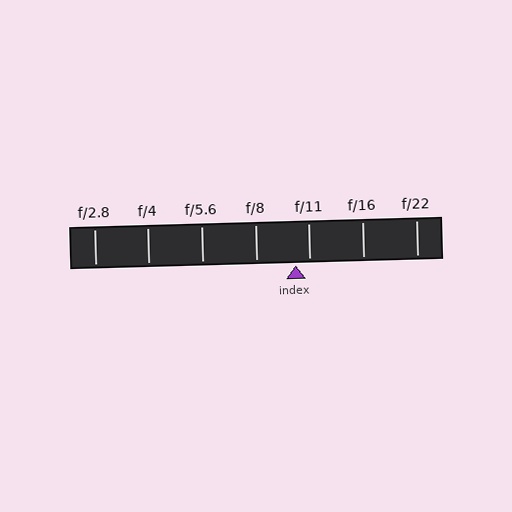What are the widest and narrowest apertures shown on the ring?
The widest aperture shown is f/2.8 and the narrowest is f/22.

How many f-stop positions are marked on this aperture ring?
There are 7 f-stop positions marked.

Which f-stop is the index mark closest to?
The index mark is closest to f/11.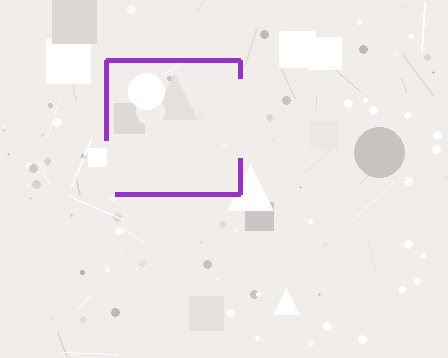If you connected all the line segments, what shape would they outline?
They would outline a square.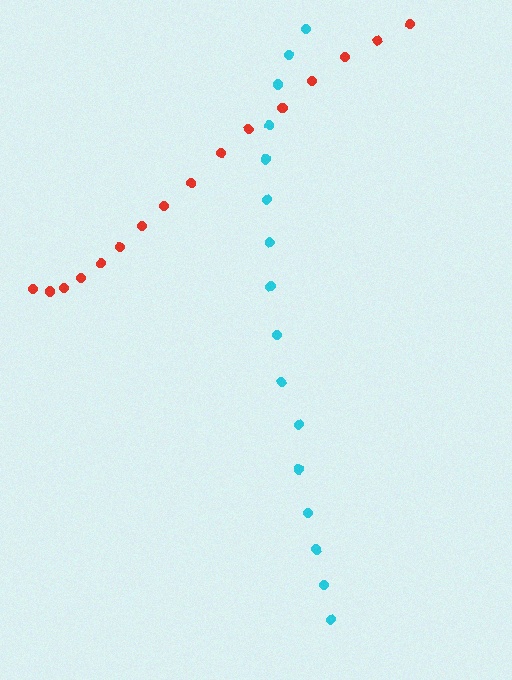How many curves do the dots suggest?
There are 2 distinct paths.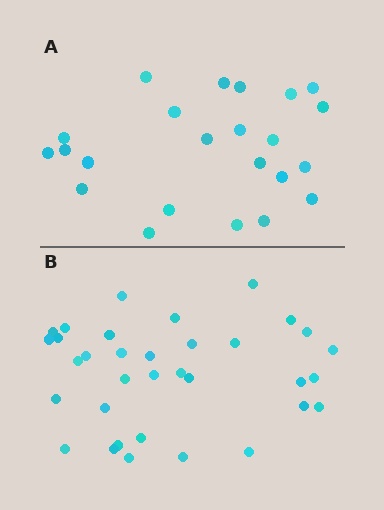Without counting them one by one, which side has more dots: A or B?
Region B (the bottom region) has more dots.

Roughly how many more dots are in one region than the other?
Region B has roughly 12 or so more dots than region A.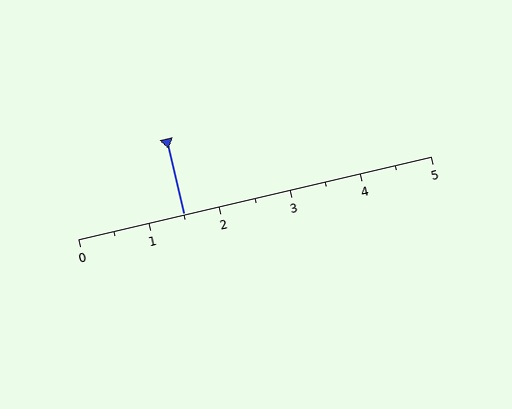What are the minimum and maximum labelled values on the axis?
The axis runs from 0 to 5.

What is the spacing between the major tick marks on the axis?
The major ticks are spaced 1 apart.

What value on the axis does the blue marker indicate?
The marker indicates approximately 1.5.